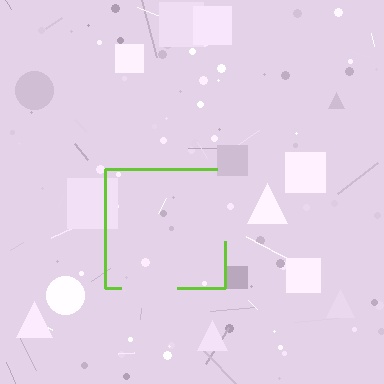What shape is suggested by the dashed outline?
The dashed outline suggests a square.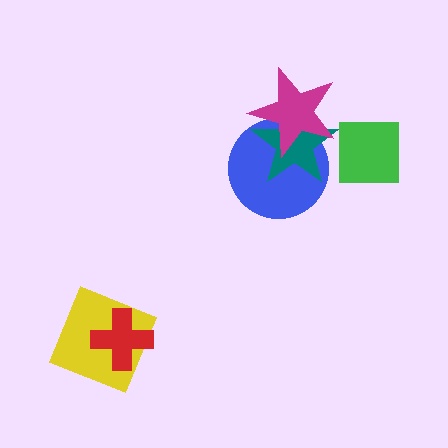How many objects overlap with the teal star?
2 objects overlap with the teal star.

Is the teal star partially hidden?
Yes, it is partially covered by another shape.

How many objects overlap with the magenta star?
2 objects overlap with the magenta star.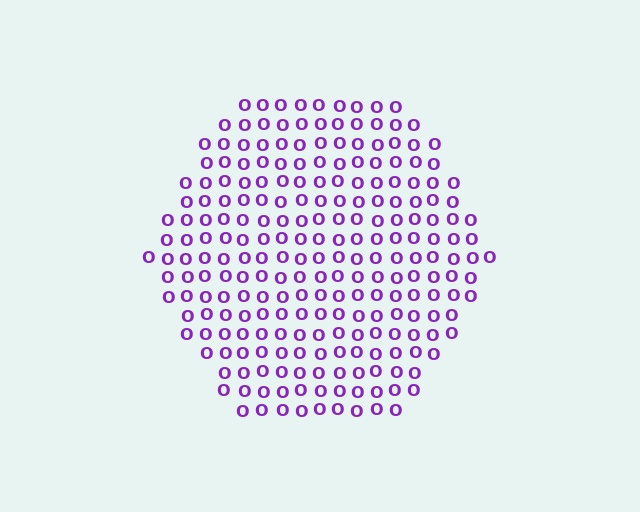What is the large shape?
The large shape is a hexagon.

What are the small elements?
The small elements are letter O's.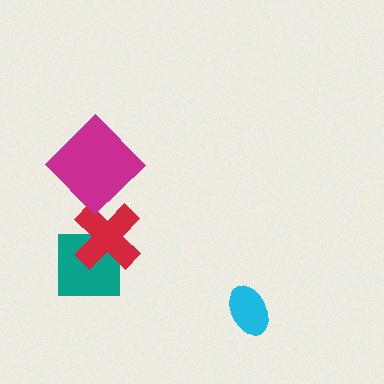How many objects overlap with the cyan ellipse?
0 objects overlap with the cyan ellipse.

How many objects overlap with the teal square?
1 object overlaps with the teal square.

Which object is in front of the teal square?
The red cross is in front of the teal square.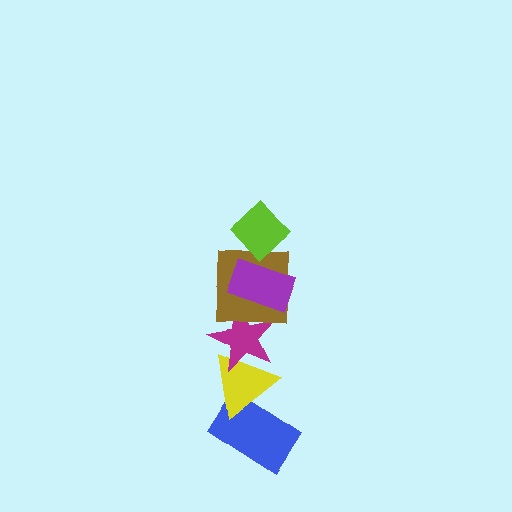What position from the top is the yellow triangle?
The yellow triangle is 5th from the top.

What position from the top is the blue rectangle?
The blue rectangle is 6th from the top.